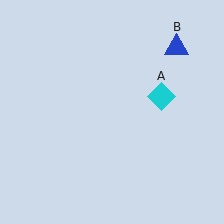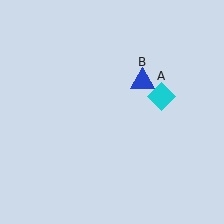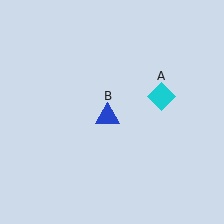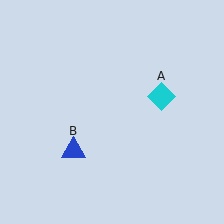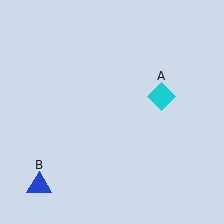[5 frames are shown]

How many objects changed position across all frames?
1 object changed position: blue triangle (object B).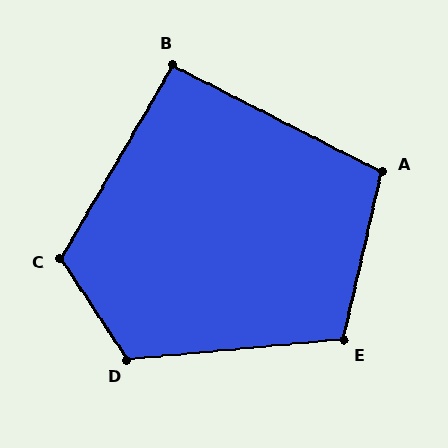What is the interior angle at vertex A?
Approximately 104 degrees (obtuse).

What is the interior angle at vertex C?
Approximately 117 degrees (obtuse).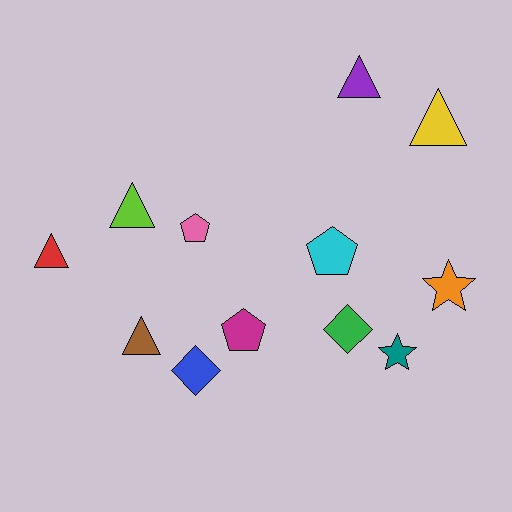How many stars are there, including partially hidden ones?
There are 2 stars.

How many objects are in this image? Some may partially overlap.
There are 12 objects.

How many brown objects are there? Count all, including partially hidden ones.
There is 1 brown object.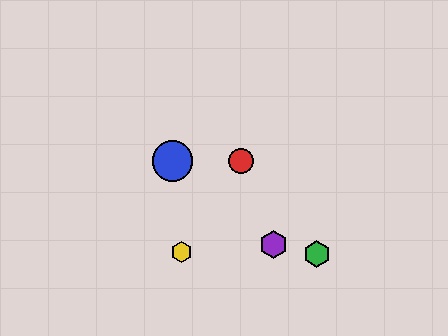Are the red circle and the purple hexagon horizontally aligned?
No, the red circle is at y≈161 and the purple hexagon is at y≈245.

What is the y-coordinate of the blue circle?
The blue circle is at y≈161.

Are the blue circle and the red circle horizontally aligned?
Yes, both are at y≈161.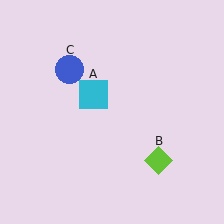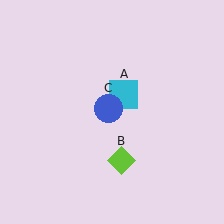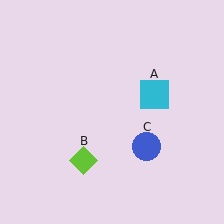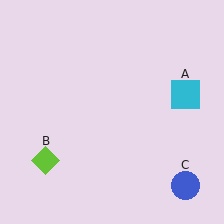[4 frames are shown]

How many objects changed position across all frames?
3 objects changed position: cyan square (object A), lime diamond (object B), blue circle (object C).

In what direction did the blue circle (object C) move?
The blue circle (object C) moved down and to the right.